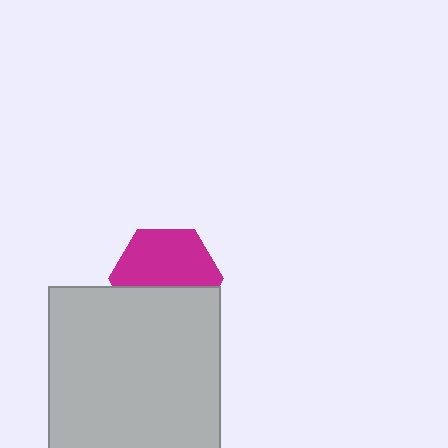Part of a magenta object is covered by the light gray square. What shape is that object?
It is a hexagon.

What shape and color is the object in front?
The object in front is a light gray square.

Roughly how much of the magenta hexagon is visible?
About half of it is visible (roughly 58%).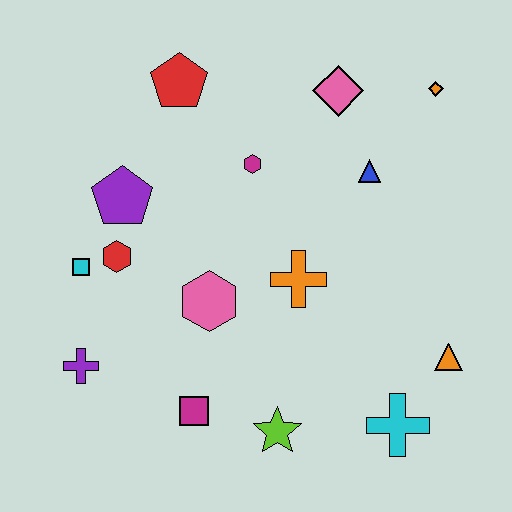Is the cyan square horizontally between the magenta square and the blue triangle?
No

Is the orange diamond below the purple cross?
No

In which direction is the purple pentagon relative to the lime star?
The purple pentagon is above the lime star.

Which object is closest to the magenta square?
The lime star is closest to the magenta square.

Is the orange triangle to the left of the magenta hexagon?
No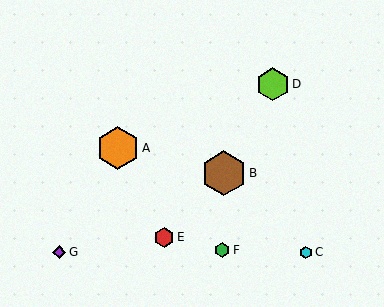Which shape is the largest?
The brown hexagon (labeled B) is the largest.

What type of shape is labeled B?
Shape B is a brown hexagon.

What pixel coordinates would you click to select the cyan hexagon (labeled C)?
Click at (306, 252) to select the cyan hexagon C.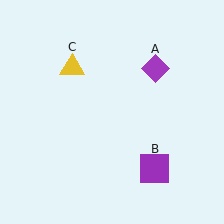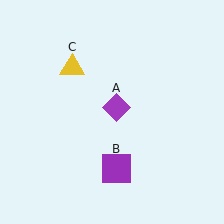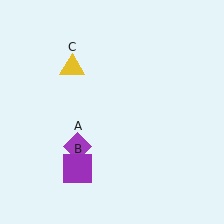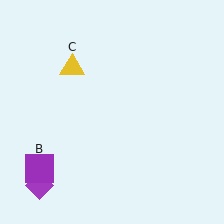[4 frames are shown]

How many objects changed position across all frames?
2 objects changed position: purple diamond (object A), purple square (object B).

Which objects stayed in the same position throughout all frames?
Yellow triangle (object C) remained stationary.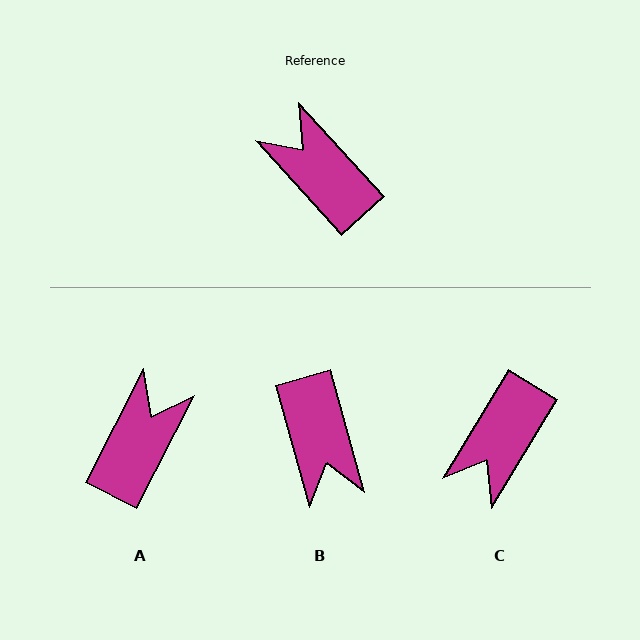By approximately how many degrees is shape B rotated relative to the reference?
Approximately 153 degrees counter-clockwise.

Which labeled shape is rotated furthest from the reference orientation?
B, about 153 degrees away.